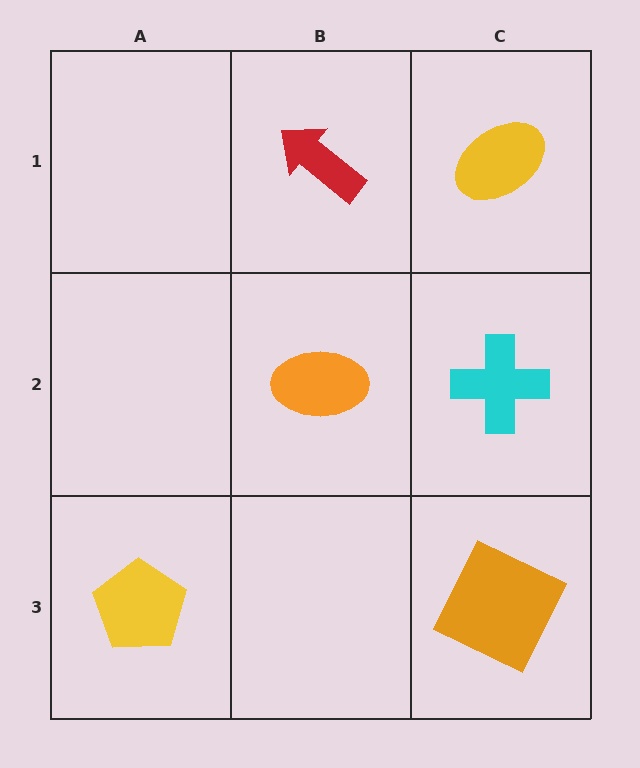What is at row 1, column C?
A yellow ellipse.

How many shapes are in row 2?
2 shapes.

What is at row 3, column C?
An orange square.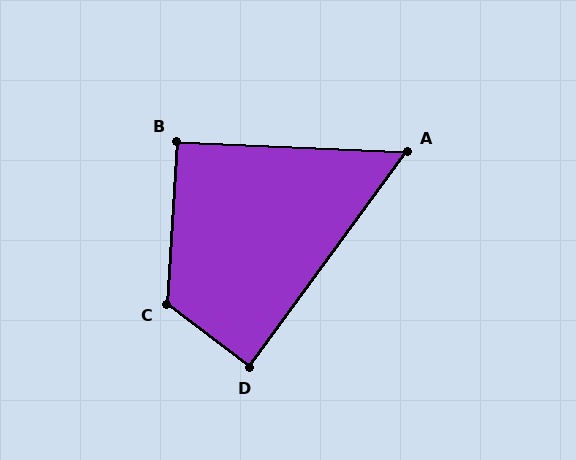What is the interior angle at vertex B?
Approximately 91 degrees (approximately right).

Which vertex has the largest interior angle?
C, at approximately 123 degrees.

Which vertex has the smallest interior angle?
A, at approximately 57 degrees.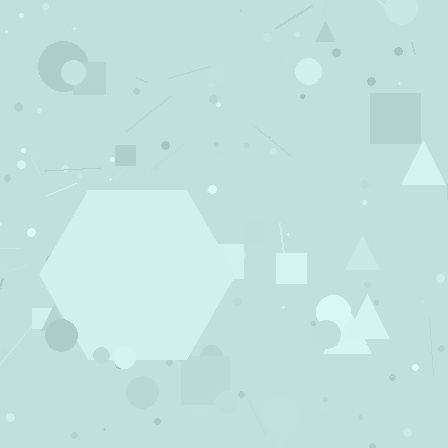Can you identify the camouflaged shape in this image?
The camouflaged shape is a hexagon.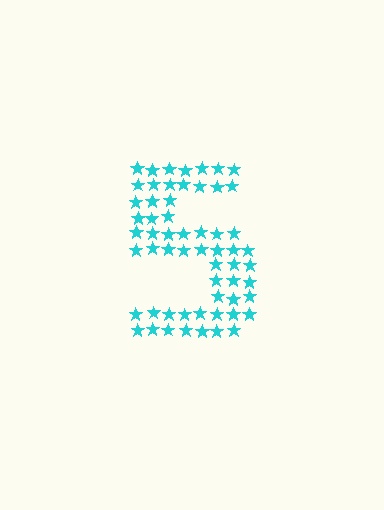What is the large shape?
The large shape is the digit 5.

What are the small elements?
The small elements are stars.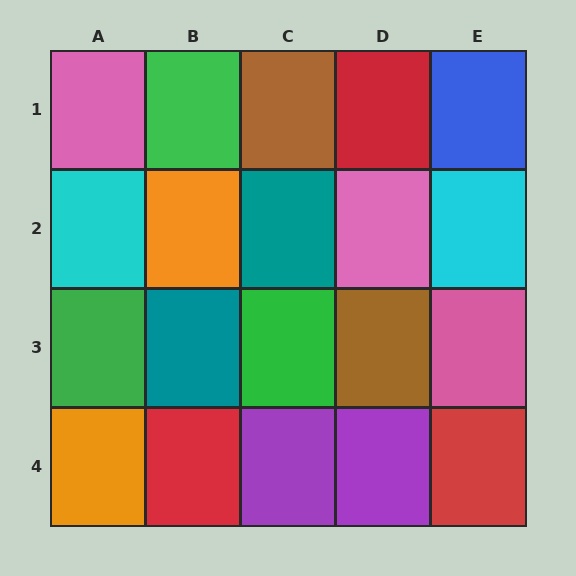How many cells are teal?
2 cells are teal.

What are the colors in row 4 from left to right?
Orange, red, purple, purple, red.